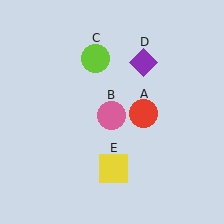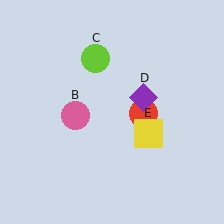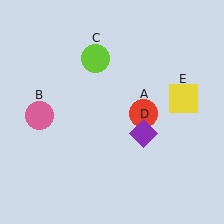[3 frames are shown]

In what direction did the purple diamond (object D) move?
The purple diamond (object D) moved down.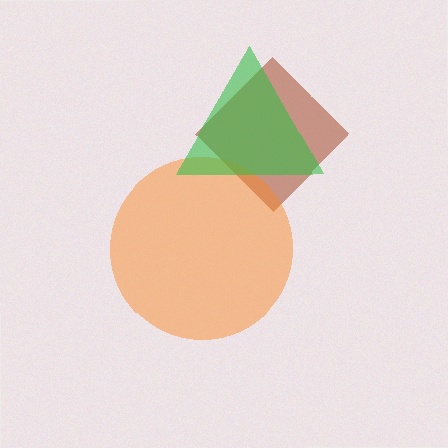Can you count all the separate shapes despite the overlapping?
Yes, there are 3 separate shapes.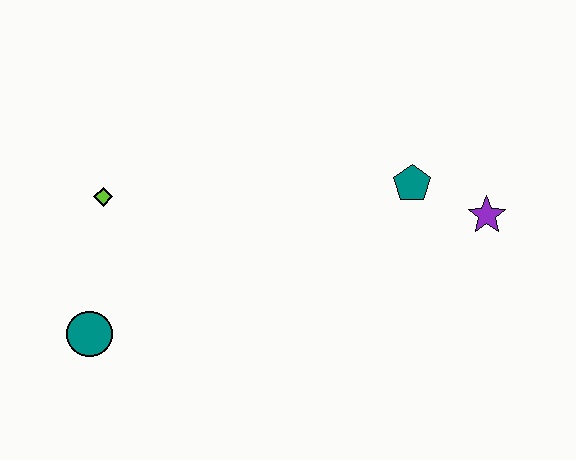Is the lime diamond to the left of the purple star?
Yes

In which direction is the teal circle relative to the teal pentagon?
The teal circle is to the left of the teal pentagon.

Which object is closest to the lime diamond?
The teal circle is closest to the lime diamond.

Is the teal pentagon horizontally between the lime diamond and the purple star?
Yes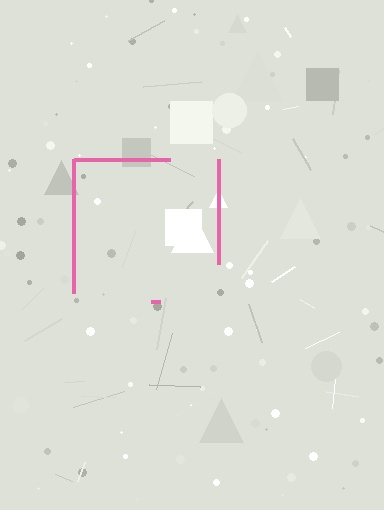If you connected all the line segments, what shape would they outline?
They would outline a square.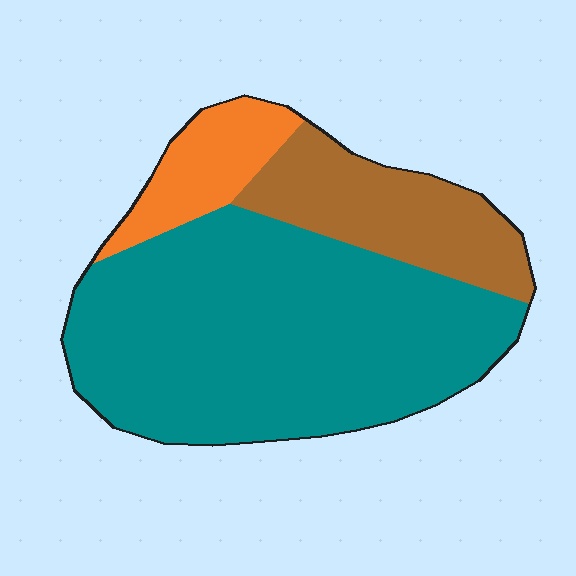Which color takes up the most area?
Teal, at roughly 65%.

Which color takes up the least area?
Orange, at roughly 10%.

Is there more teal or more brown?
Teal.